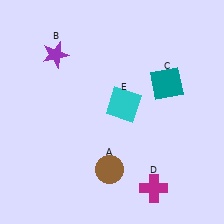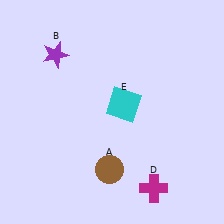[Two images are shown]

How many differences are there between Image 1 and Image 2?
There is 1 difference between the two images.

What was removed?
The teal square (C) was removed in Image 2.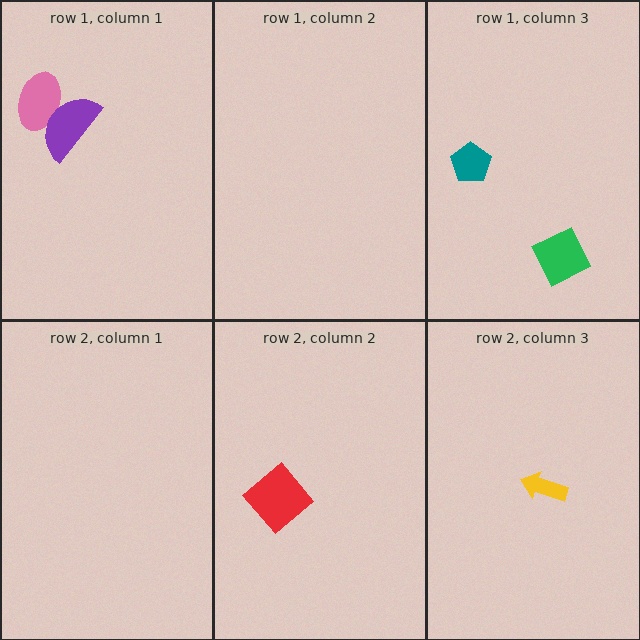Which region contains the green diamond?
The row 1, column 3 region.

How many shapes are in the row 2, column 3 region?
1.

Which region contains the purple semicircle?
The row 1, column 1 region.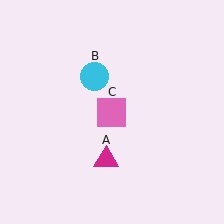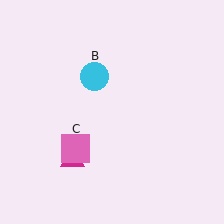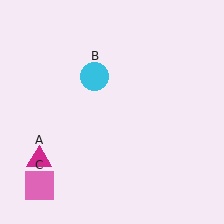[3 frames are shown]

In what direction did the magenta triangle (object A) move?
The magenta triangle (object A) moved left.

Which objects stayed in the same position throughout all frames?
Cyan circle (object B) remained stationary.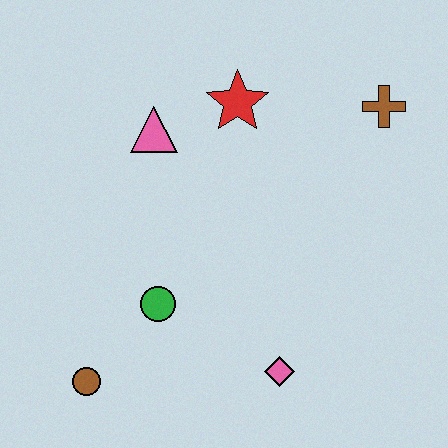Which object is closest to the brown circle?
The green circle is closest to the brown circle.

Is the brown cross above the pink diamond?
Yes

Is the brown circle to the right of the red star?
No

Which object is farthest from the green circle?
The brown cross is farthest from the green circle.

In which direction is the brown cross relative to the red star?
The brown cross is to the right of the red star.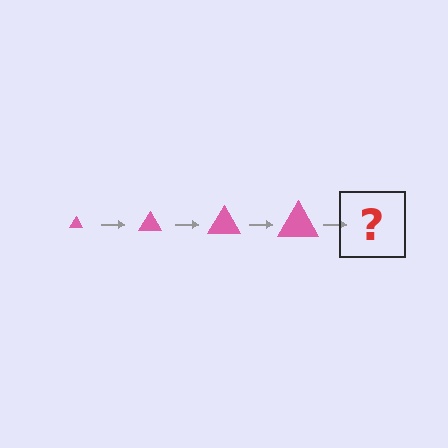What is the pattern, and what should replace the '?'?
The pattern is that the triangle gets progressively larger each step. The '?' should be a pink triangle, larger than the previous one.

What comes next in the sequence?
The next element should be a pink triangle, larger than the previous one.